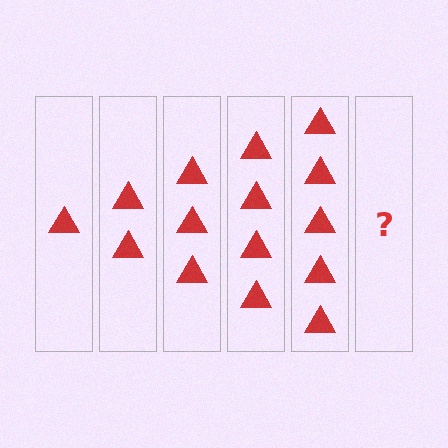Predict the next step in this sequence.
The next step is 6 triangles.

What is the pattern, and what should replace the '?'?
The pattern is that each step adds one more triangle. The '?' should be 6 triangles.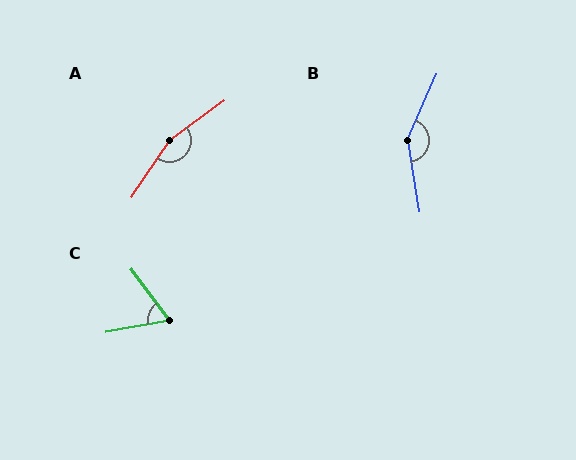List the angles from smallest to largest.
C (63°), B (147°), A (160°).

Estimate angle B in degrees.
Approximately 147 degrees.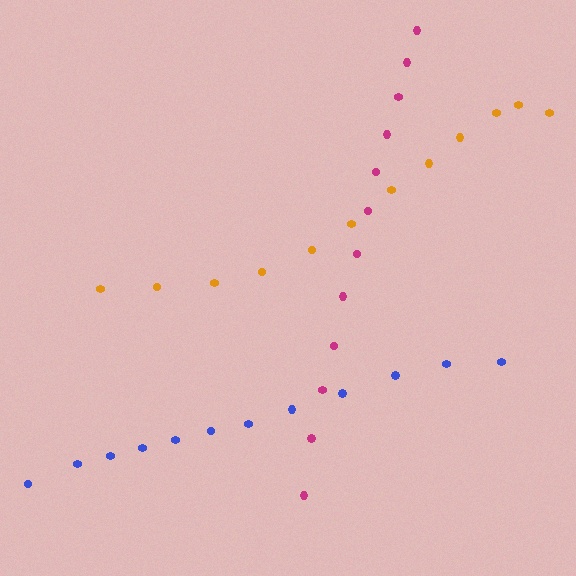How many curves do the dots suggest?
There are 3 distinct paths.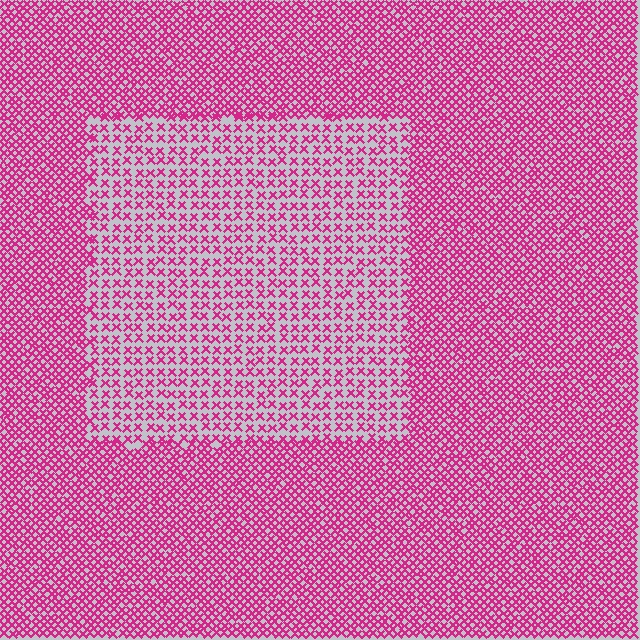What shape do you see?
I see a rectangle.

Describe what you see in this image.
The image contains small magenta elements arranged at two different densities. A rectangle-shaped region is visible where the elements are less densely packed than the surrounding area.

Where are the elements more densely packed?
The elements are more densely packed outside the rectangle boundary.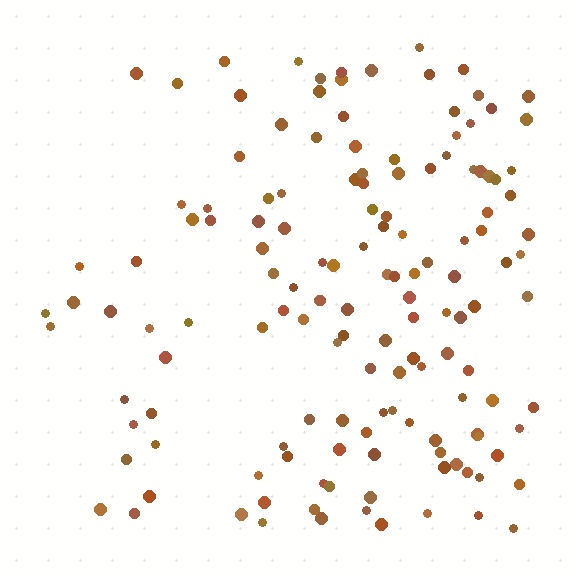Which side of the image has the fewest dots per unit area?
The left.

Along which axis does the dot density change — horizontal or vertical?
Horizontal.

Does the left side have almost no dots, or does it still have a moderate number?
Still a moderate number, just noticeably fewer than the right.